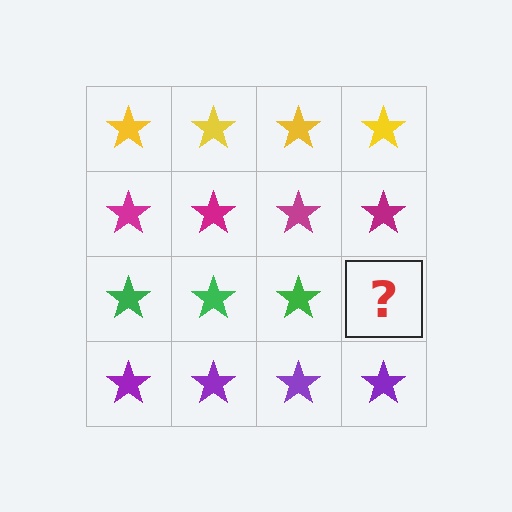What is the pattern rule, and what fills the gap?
The rule is that each row has a consistent color. The gap should be filled with a green star.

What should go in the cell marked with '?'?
The missing cell should contain a green star.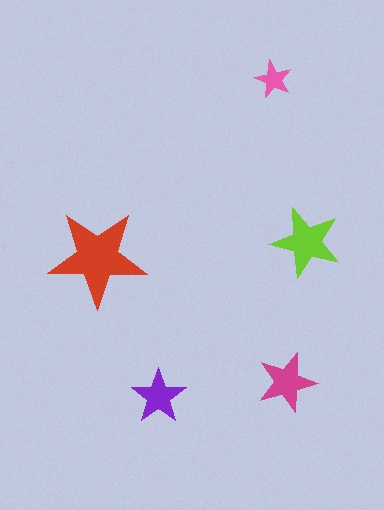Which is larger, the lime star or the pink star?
The lime one.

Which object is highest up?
The pink star is topmost.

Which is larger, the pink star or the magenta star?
The magenta one.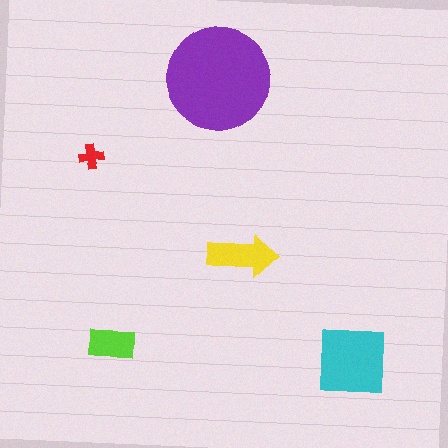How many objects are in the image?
There are 5 objects in the image.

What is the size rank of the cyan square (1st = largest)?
2nd.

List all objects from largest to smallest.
The purple circle, the cyan square, the yellow arrow, the lime rectangle, the red cross.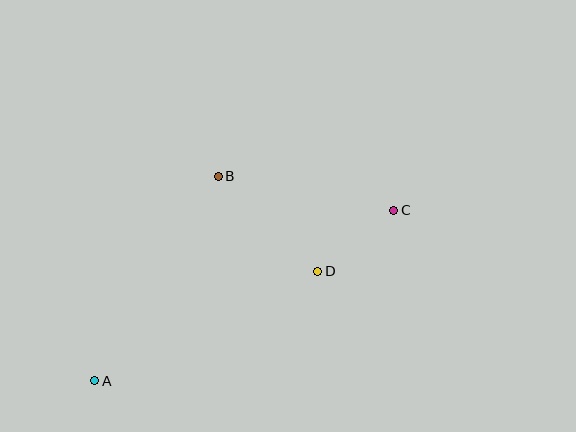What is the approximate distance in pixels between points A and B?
The distance between A and B is approximately 239 pixels.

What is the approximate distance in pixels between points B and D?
The distance between B and D is approximately 138 pixels.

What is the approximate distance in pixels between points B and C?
The distance between B and C is approximately 179 pixels.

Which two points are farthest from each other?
Points A and C are farthest from each other.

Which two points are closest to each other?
Points C and D are closest to each other.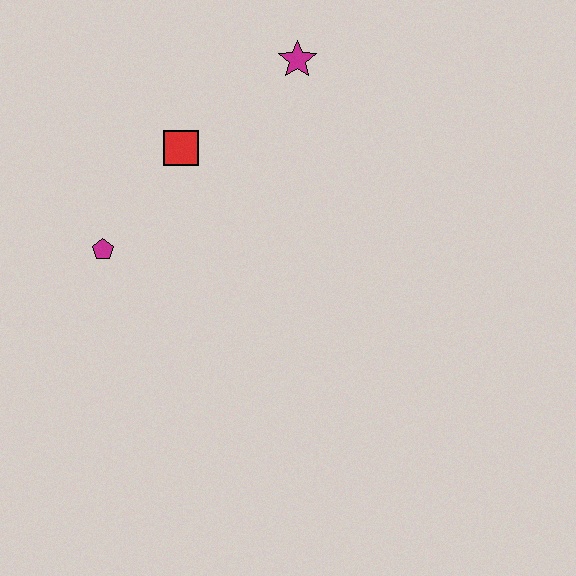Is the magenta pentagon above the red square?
No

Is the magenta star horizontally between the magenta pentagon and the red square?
No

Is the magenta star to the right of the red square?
Yes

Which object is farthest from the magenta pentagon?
The magenta star is farthest from the magenta pentagon.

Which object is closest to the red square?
The magenta pentagon is closest to the red square.